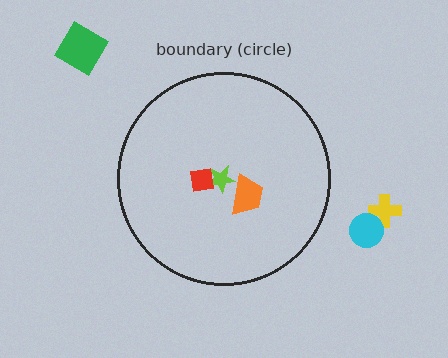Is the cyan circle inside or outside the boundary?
Outside.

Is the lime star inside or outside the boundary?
Inside.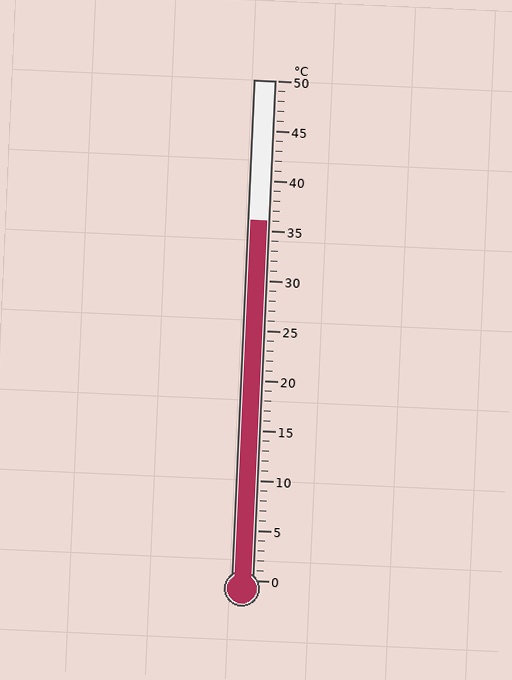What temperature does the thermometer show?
The thermometer shows approximately 36°C.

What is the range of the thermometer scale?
The thermometer scale ranges from 0°C to 50°C.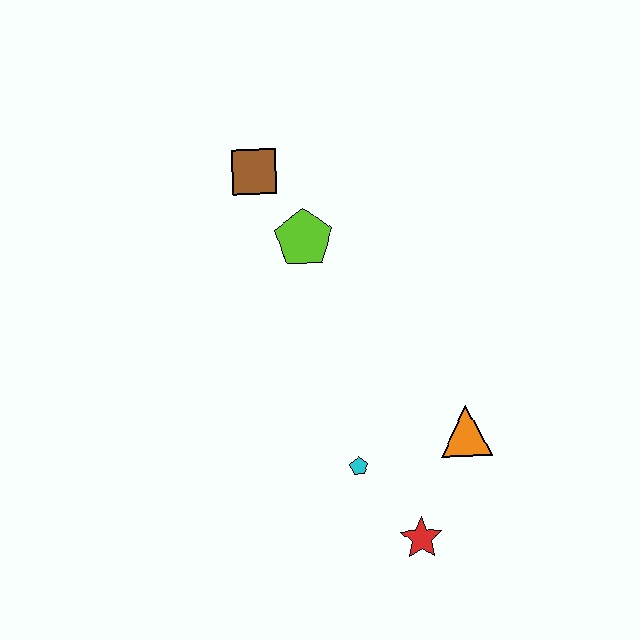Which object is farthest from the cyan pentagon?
The brown square is farthest from the cyan pentagon.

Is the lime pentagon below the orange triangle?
No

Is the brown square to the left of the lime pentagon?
Yes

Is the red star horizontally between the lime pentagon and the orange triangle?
Yes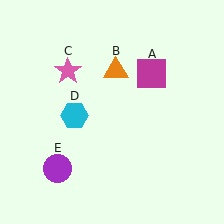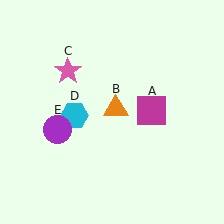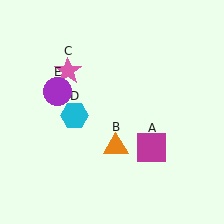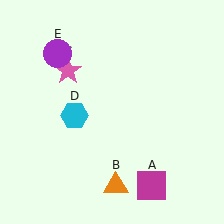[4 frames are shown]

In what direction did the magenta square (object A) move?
The magenta square (object A) moved down.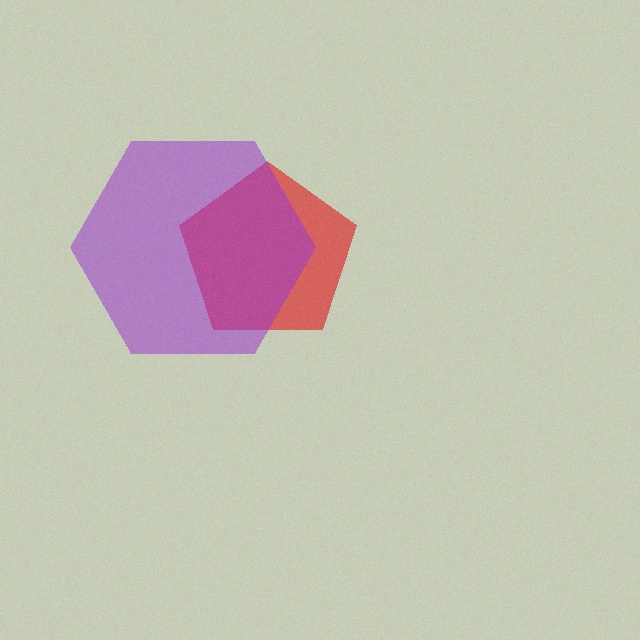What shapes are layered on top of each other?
The layered shapes are: a red pentagon, a purple hexagon.